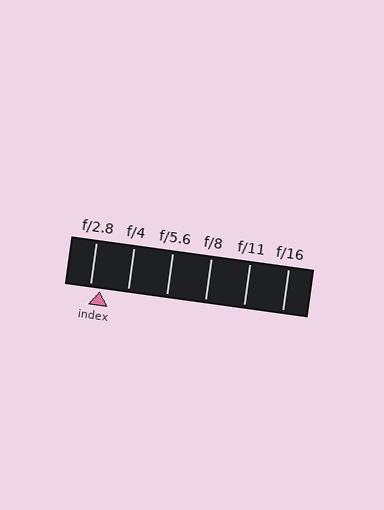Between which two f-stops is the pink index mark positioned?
The index mark is between f/2.8 and f/4.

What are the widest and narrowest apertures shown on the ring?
The widest aperture shown is f/2.8 and the narrowest is f/16.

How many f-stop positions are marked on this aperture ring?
There are 6 f-stop positions marked.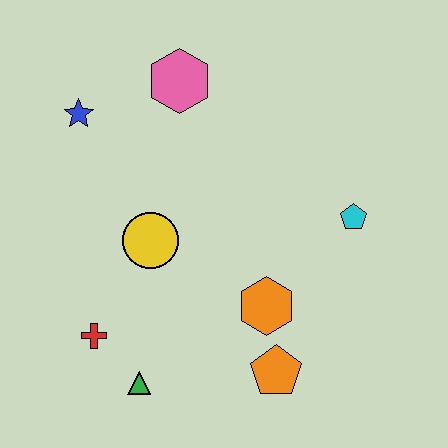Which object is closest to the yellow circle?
The red cross is closest to the yellow circle.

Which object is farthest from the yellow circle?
The cyan pentagon is farthest from the yellow circle.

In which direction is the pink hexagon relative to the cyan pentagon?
The pink hexagon is to the left of the cyan pentagon.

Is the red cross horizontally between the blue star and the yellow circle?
Yes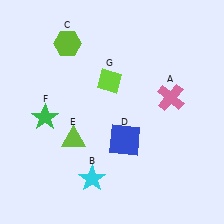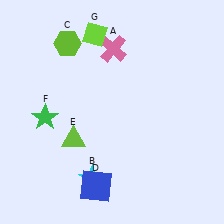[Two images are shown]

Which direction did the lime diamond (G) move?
The lime diamond (G) moved up.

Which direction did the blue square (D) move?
The blue square (D) moved down.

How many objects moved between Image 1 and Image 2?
3 objects moved between the two images.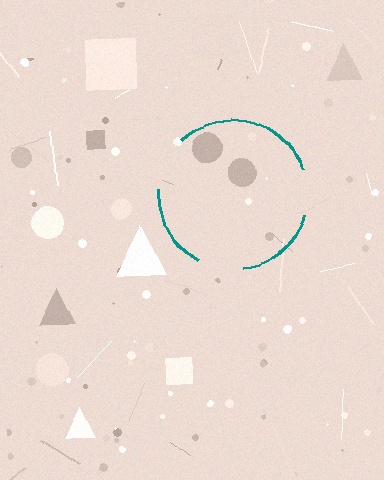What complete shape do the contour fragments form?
The contour fragments form a circle.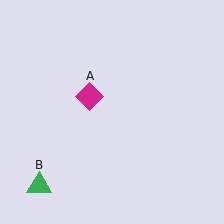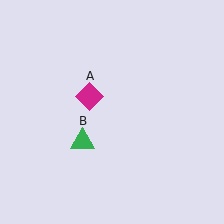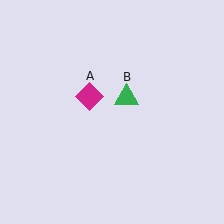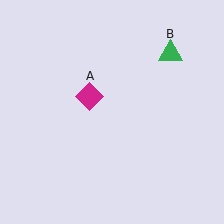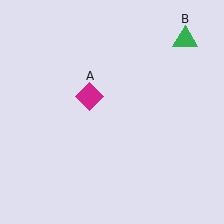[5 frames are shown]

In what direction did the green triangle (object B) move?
The green triangle (object B) moved up and to the right.